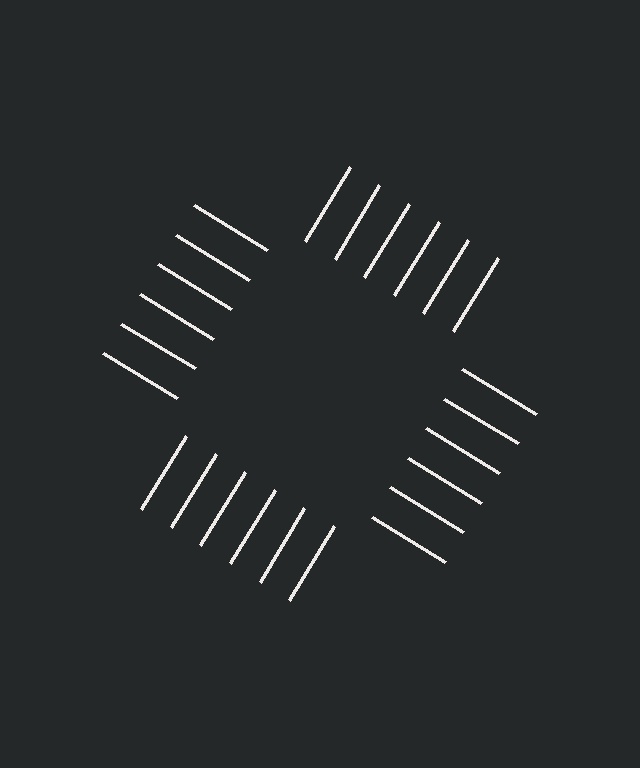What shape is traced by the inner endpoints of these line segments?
An illusory square — the line segments terminate on its edges but no continuous stroke is drawn.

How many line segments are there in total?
24 — 6 along each of the 4 edges.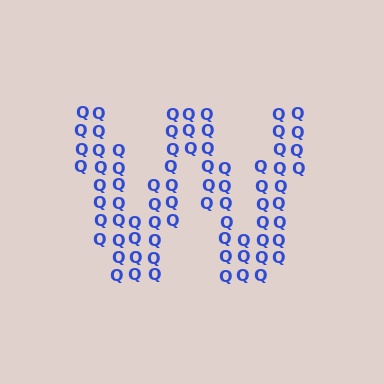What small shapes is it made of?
It is made of small letter Q's.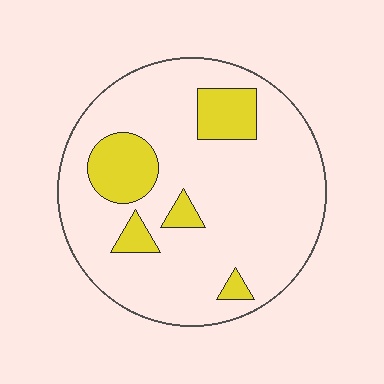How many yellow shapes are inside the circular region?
5.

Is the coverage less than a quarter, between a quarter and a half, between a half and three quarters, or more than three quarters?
Less than a quarter.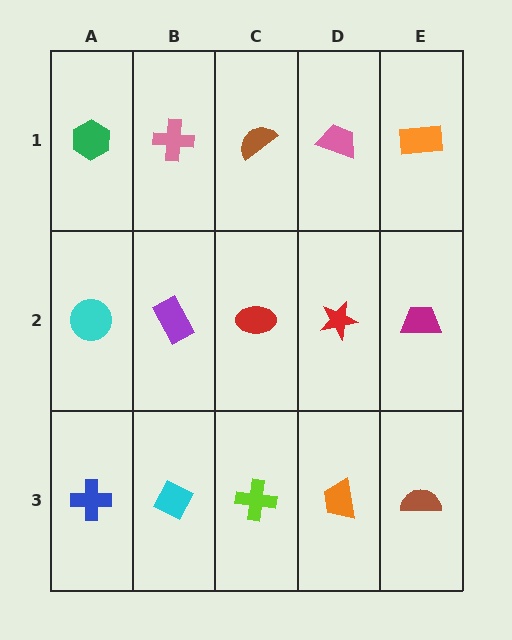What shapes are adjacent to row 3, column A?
A cyan circle (row 2, column A), a cyan diamond (row 3, column B).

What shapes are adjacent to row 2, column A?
A green hexagon (row 1, column A), a blue cross (row 3, column A), a purple rectangle (row 2, column B).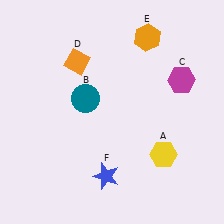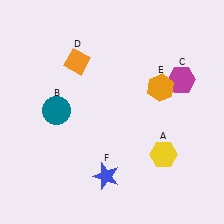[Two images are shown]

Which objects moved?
The objects that moved are: the teal circle (B), the orange hexagon (E).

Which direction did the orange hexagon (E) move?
The orange hexagon (E) moved down.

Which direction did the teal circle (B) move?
The teal circle (B) moved left.